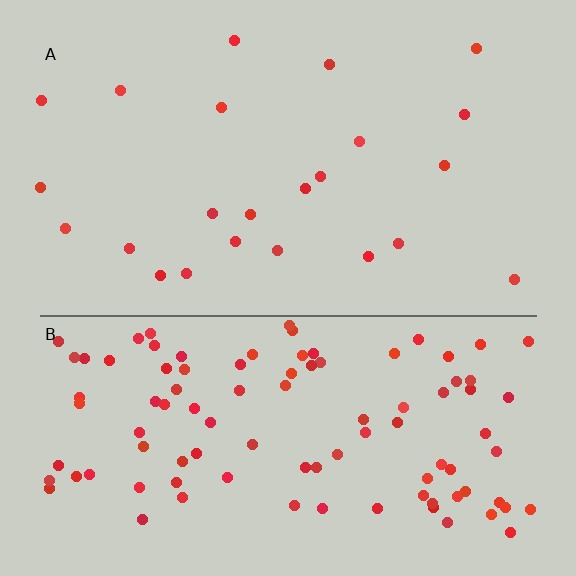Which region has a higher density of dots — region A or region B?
B (the bottom).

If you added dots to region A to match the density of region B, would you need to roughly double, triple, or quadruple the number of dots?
Approximately quadruple.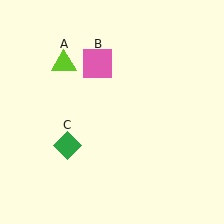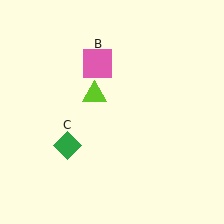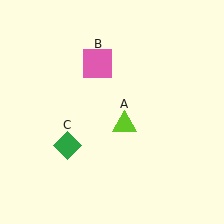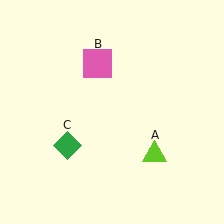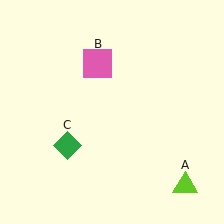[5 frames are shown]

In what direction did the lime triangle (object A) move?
The lime triangle (object A) moved down and to the right.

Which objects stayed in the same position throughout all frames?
Pink square (object B) and green diamond (object C) remained stationary.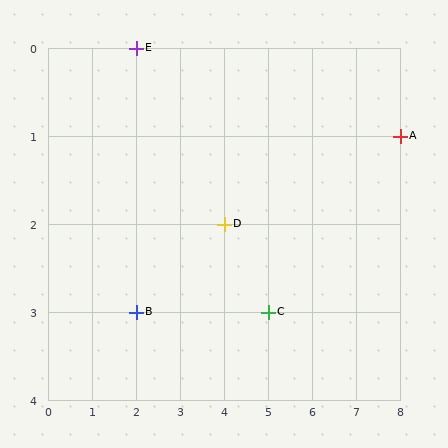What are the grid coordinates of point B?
Point B is at grid coordinates (2, 3).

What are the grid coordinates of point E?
Point E is at grid coordinates (2, 0).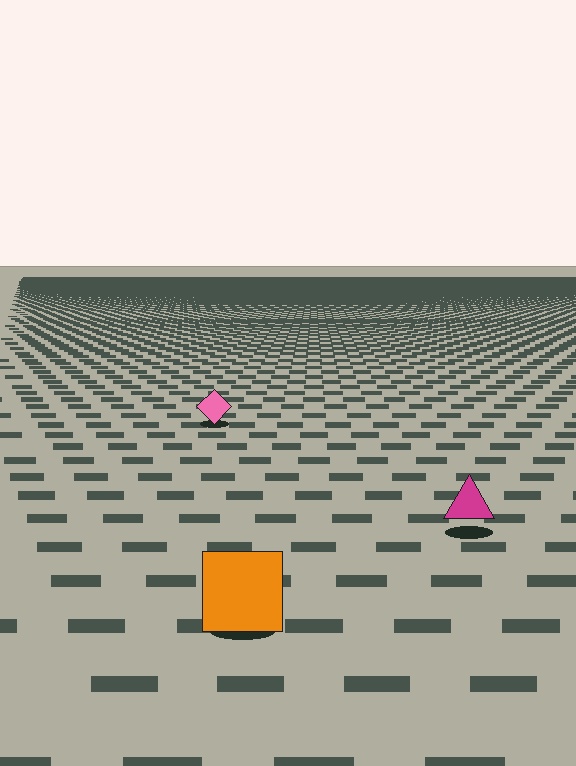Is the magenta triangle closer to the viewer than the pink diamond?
Yes. The magenta triangle is closer — you can tell from the texture gradient: the ground texture is coarser near it.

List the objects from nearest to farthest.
From nearest to farthest: the orange square, the magenta triangle, the pink diamond.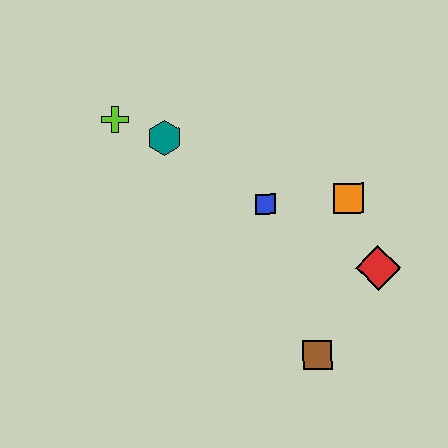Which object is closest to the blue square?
The orange square is closest to the blue square.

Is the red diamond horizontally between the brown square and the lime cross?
No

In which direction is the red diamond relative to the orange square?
The red diamond is below the orange square.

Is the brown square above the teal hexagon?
No